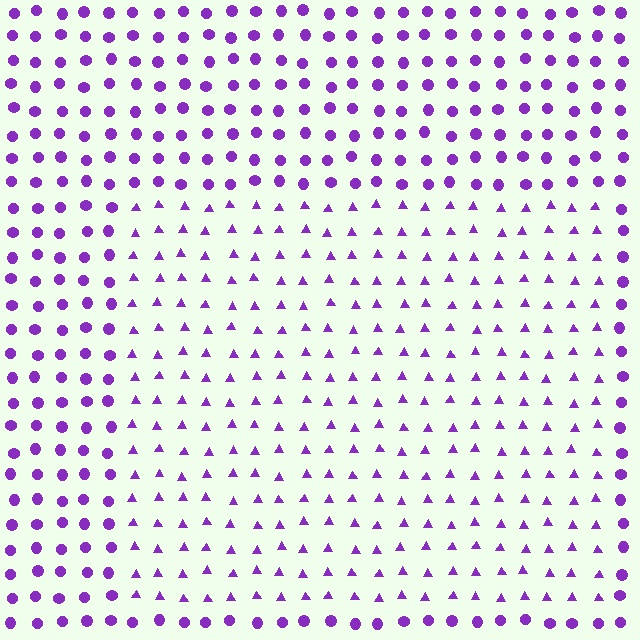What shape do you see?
I see a rectangle.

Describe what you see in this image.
The image is filled with small purple elements arranged in a uniform grid. A rectangle-shaped region contains triangles, while the surrounding area contains circles. The boundary is defined purely by the change in element shape.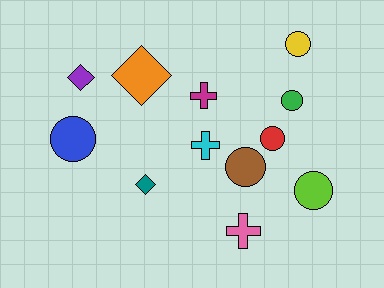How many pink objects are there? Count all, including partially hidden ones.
There is 1 pink object.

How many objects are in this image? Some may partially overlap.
There are 12 objects.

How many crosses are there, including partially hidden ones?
There are 3 crosses.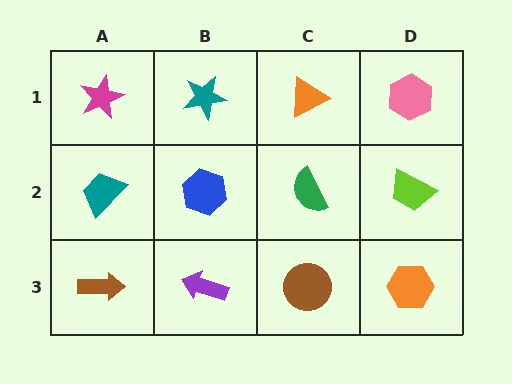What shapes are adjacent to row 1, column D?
A lime trapezoid (row 2, column D), an orange triangle (row 1, column C).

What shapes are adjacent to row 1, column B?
A blue hexagon (row 2, column B), a magenta star (row 1, column A), an orange triangle (row 1, column C).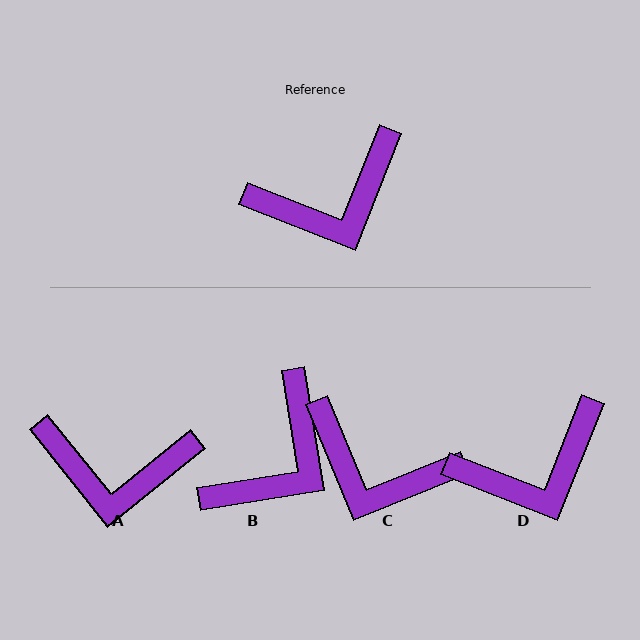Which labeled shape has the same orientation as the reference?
D.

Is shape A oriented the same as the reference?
No, it is off by about 30 degrees.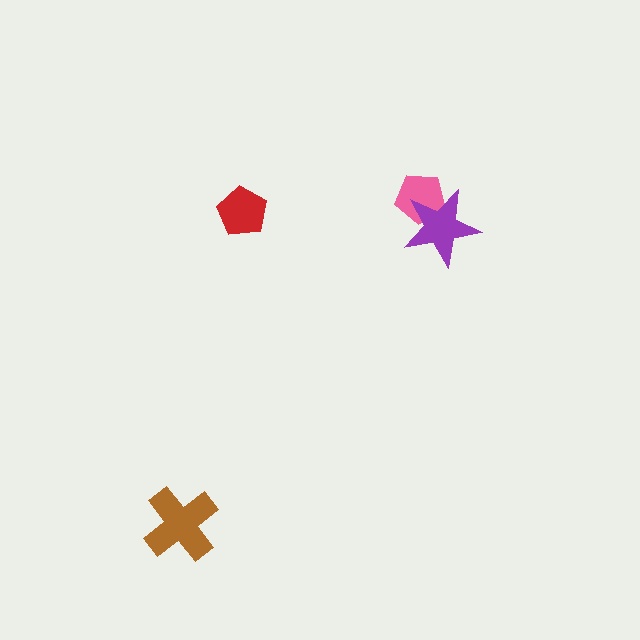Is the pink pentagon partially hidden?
Yes, it is partially covered by another shape.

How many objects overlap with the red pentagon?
0 objects overlap with the red pentagon.